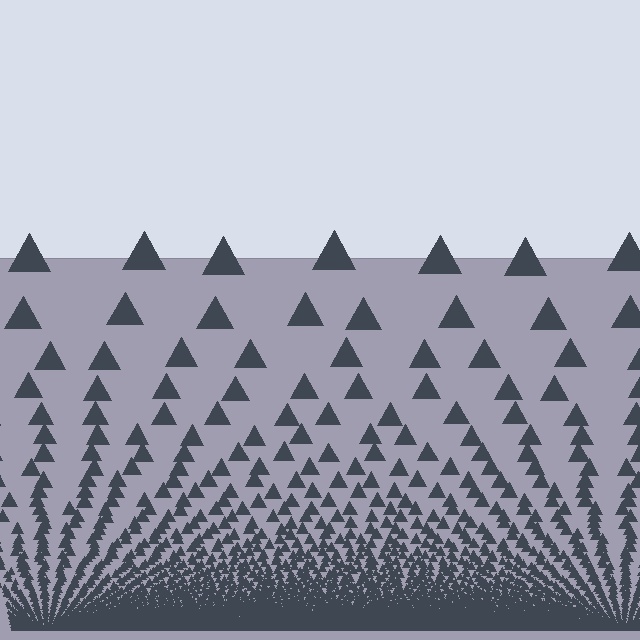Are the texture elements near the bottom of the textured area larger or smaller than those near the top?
Smaller. The gradient is inverted — elements near the bottom are smaller and denser.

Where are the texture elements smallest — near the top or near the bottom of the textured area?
Near the bottom.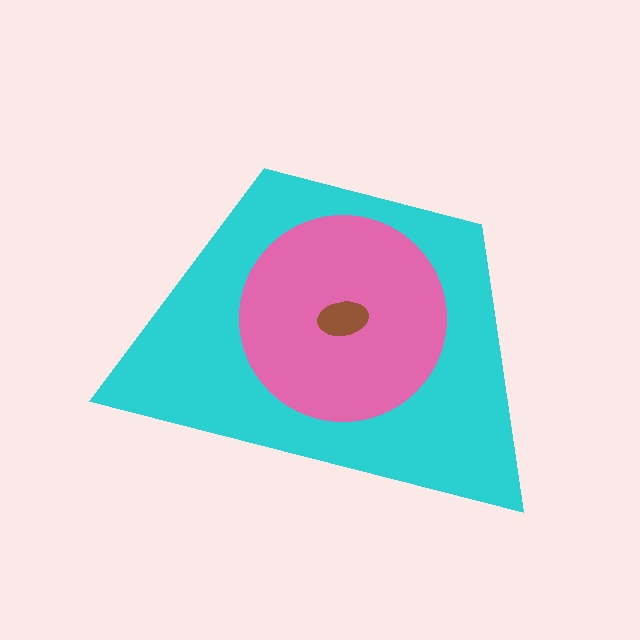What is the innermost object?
The brown ellipse.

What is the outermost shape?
The cyan trapezoid.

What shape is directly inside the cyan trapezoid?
The pink circle.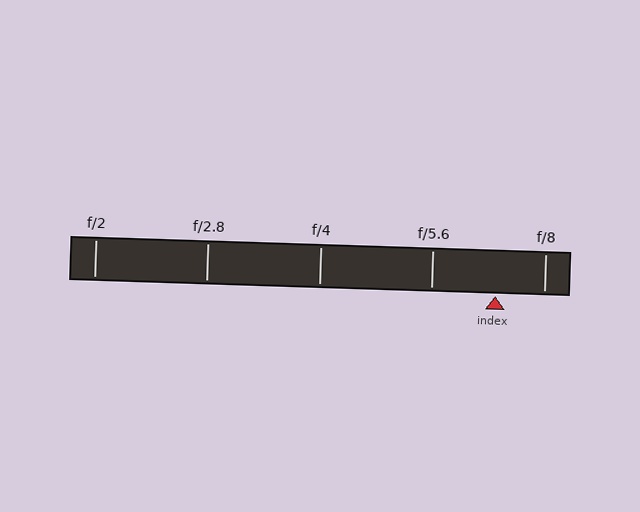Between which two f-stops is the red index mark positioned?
The index mark is between f/5.6 and f/8.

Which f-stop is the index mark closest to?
The index mark is closest to f/8.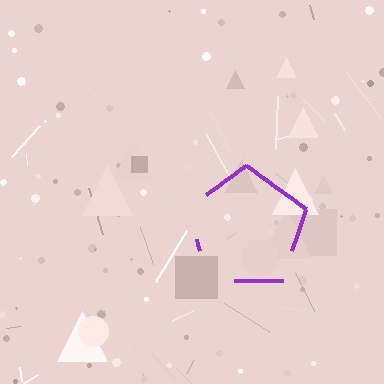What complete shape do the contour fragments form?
The contour fragments form a pentagon.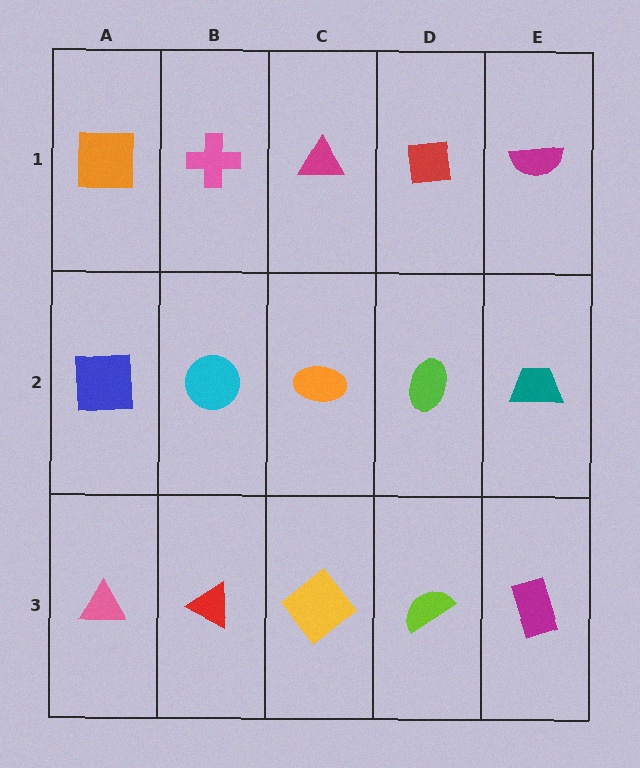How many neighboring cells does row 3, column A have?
2.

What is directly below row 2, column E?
A magenta rectangle.